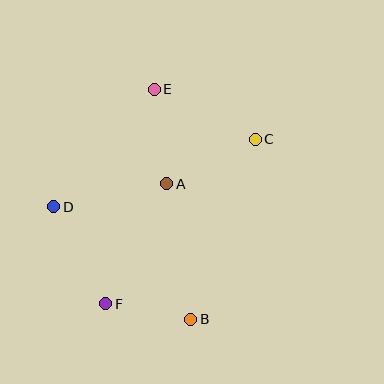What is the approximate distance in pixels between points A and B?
The distance between A and B is approximately 138 pixels.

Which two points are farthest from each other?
Points B and E are farthest from each other.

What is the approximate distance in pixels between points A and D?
The distance between A and D is approximately 115 pixels.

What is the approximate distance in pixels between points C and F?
The distance between C and F is approximately 222 pixels.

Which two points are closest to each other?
Points B and F are closest to each other.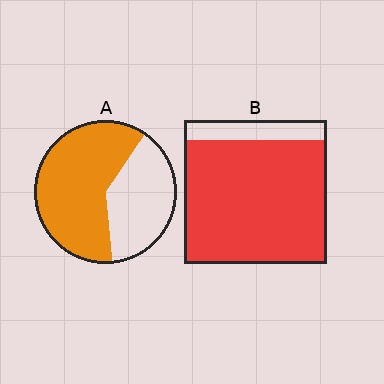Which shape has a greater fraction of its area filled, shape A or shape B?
Shape B.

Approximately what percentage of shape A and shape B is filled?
A is approximately 60% and B is approximately 85%.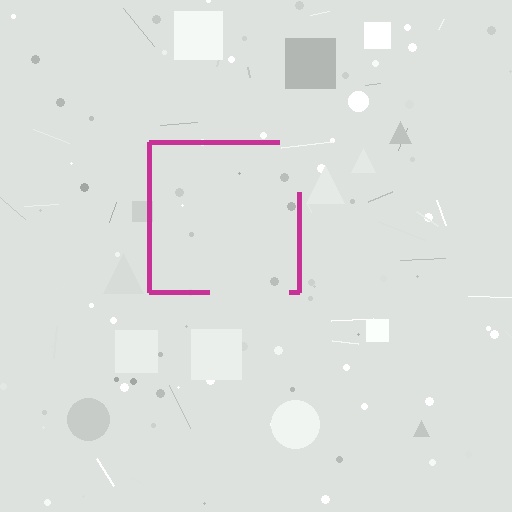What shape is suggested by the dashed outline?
The dashed outline suggests a square.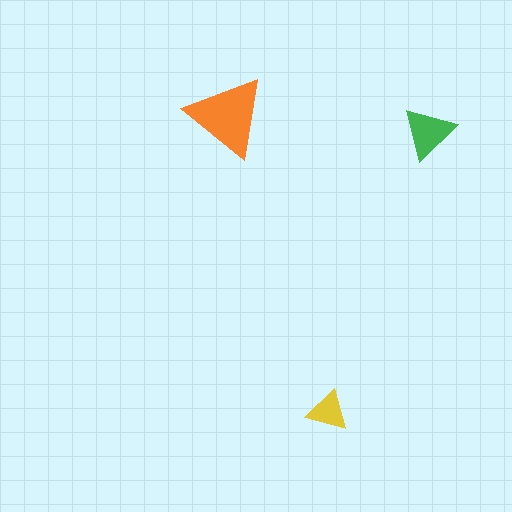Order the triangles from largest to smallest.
the orange one, the green one, the yellow one.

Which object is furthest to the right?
The green triangle is rightmost.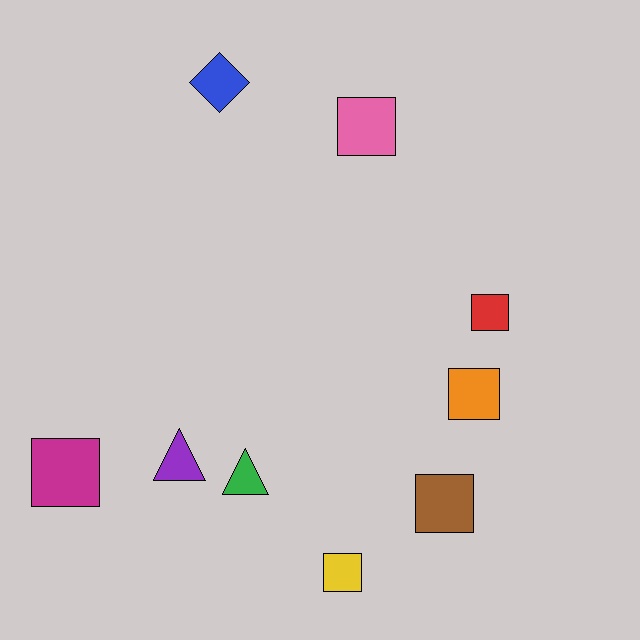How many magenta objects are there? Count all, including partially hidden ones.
There is 1 magenta object.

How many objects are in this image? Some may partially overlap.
There are 9 objects.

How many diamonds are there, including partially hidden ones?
There is 1 diamond.